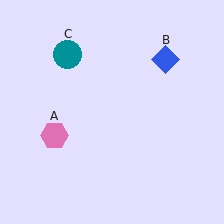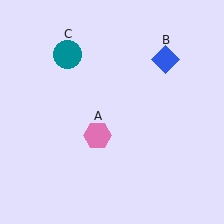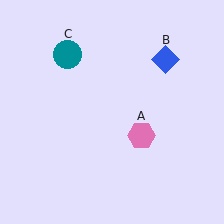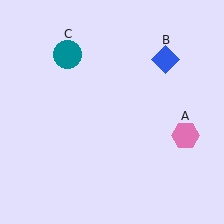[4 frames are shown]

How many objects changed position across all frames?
1 object changed position: pink hexagon (object A).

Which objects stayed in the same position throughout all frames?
Blue diamond (object B) and teal circle (object C) remained stationary.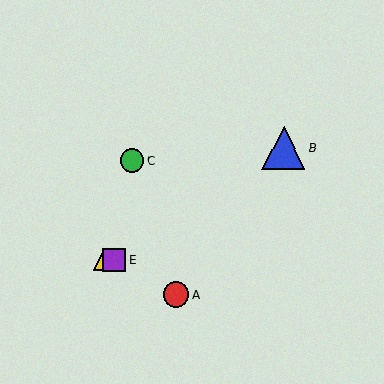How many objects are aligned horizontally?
2 objects (D, E) are aligned horizontally.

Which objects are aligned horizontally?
Objects D, E are aligned horizontally.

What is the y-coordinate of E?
Object E is at y≈260.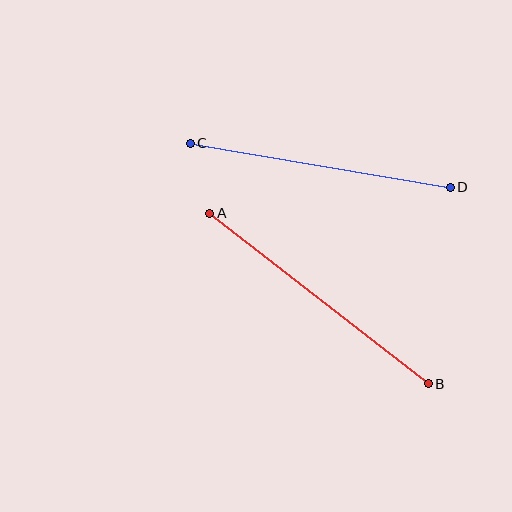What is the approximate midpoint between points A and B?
The midpoint is at approximately (319, 298) pixels.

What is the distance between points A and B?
The distance is approximately 277 pixels.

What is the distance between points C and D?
The distance is approximately 264 pixels.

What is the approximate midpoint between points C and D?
The midpoint is at approximately (320, 165) pixels.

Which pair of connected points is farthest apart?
Points A and B are farthest apart.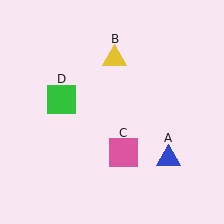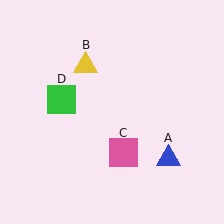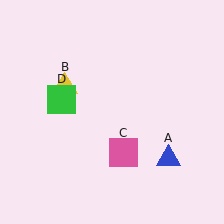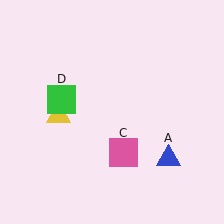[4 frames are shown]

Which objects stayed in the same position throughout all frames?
Blue triangle (object A) and pink square (object C) and green square (object D) remained stationary.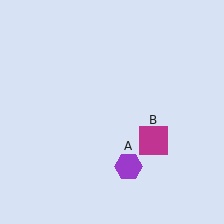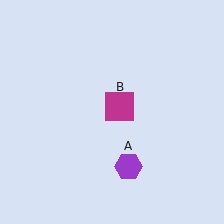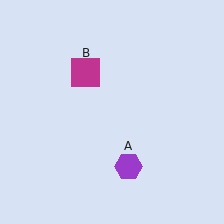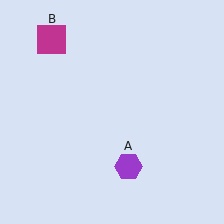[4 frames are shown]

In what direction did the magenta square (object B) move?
The magenta square (object B) moved up and to the left.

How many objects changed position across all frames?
1 object changed position: magenta square (object B).